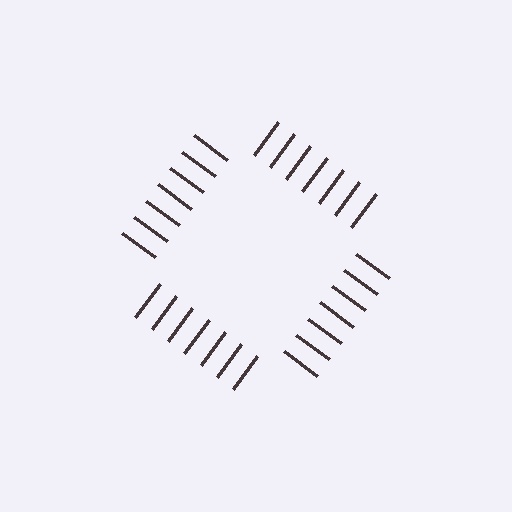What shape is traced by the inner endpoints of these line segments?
An illusory square — the line segments terminate on its edges but no continuous stroke is drawn.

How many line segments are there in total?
28 — 7 along each of the 4 edges.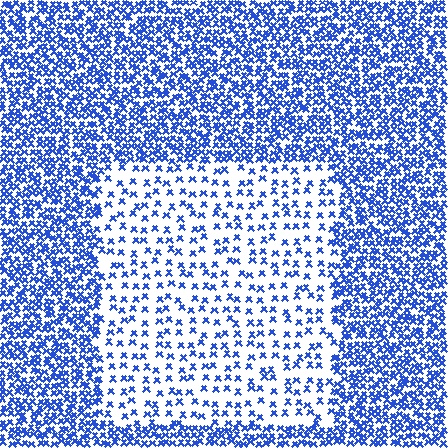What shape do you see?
I see a rectangle.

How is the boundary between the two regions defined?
The boundary is defined by a change in element density (approximately 2.7x ratio). All elements are the same color, size, and shape.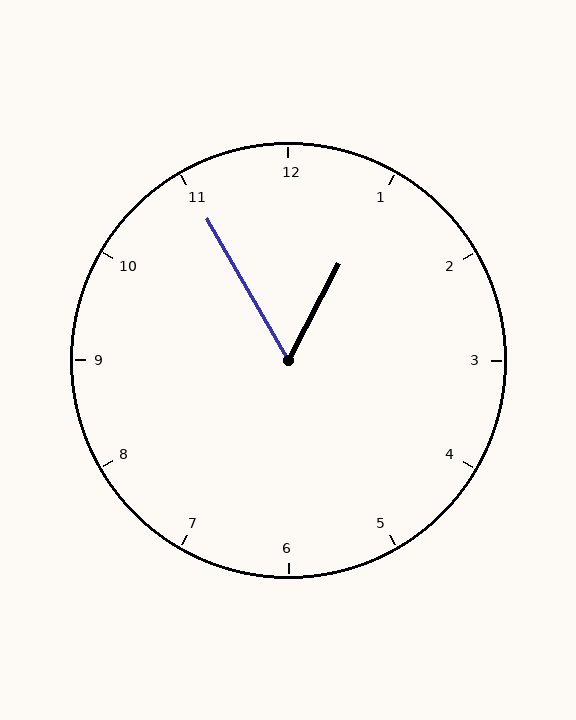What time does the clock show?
12:55.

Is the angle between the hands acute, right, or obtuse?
It is acute.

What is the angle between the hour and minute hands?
Approximately 58 degrees.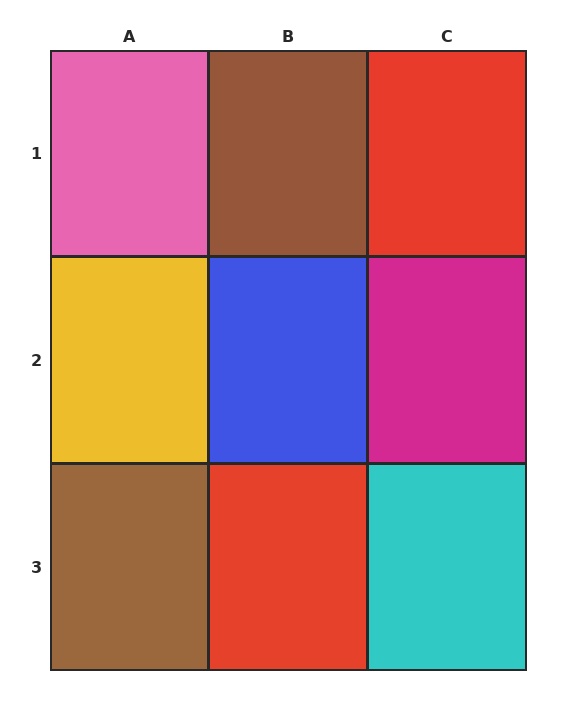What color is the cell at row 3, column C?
Cyan.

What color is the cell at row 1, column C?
Red.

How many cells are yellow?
1 cell is yellow.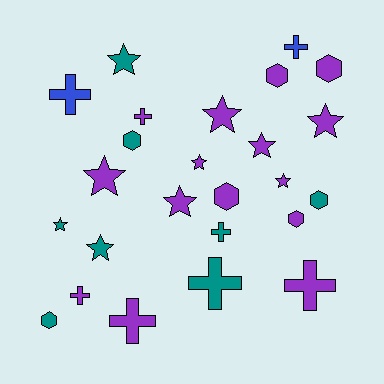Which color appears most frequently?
Purple, with 15 objects.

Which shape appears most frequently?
Star, with 10 objects.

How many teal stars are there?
There are 3 teal stars.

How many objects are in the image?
There are 25 objects.